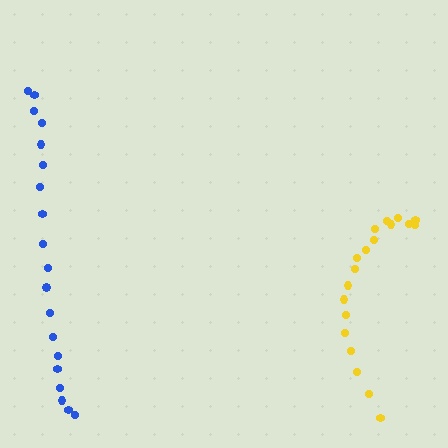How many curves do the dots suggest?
There are 2 distinct paths.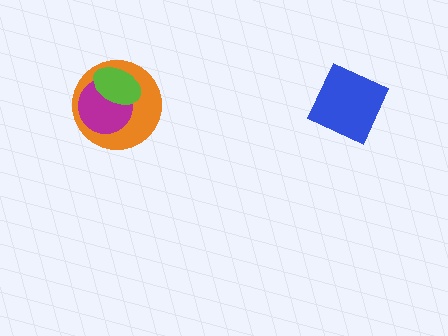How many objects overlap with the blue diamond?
0 objects overlap with the blue diamond.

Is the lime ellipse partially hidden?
No, no other shape covers it.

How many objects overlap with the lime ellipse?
2 objects overlap with the lime ellipse.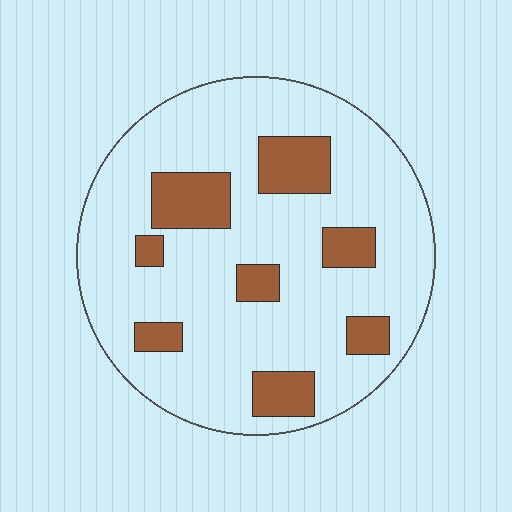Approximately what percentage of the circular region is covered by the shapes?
Approximately 20%.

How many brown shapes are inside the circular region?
8.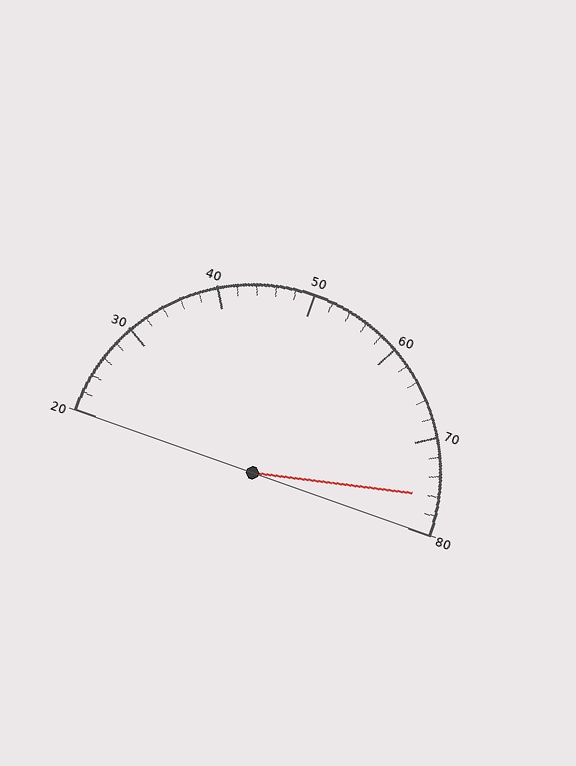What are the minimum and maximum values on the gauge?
The gauge ranges from 20 to 80.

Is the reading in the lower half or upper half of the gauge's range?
The reading is in the upper half of the range (20 to 80).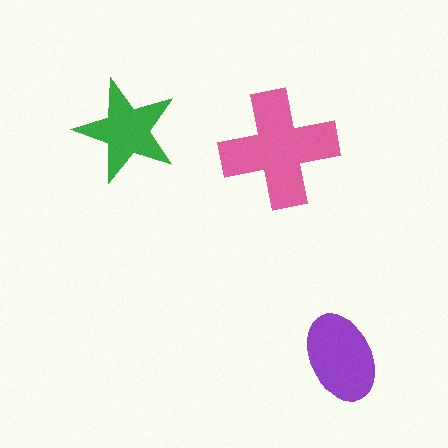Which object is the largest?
The pink cross.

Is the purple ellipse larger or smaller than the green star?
Larger.